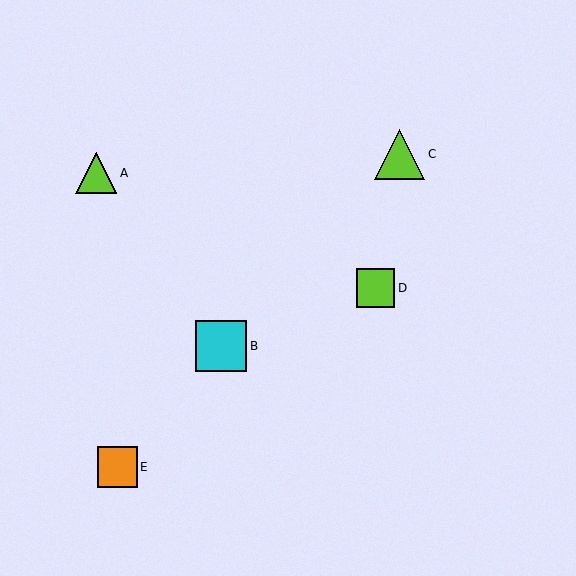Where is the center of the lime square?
The center of the lime square is at (375, 288).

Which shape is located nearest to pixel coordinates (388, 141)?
The lime triangle (labeled C) at (400, 154) is nearest to that location.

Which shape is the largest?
The cyan square (labeled B) is the largest.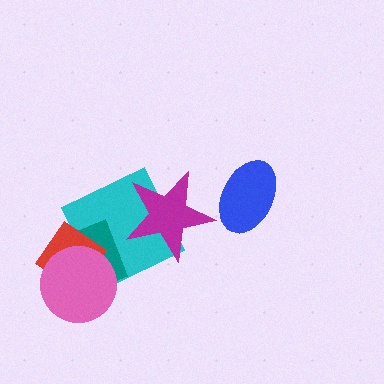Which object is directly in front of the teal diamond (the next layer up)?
The red diamond is directly in front of the teal diamond.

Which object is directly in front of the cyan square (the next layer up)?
The teal diamond is directly in front of the cyan square.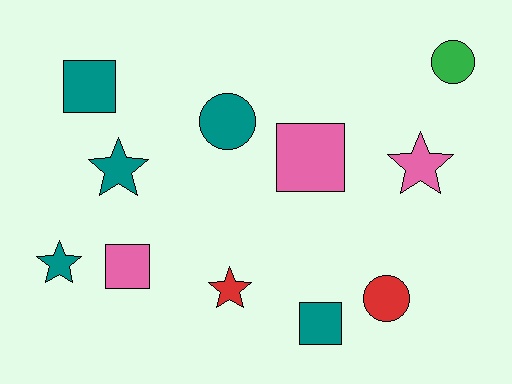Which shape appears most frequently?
Square, with 4 objects.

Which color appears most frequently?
Teal, with 5 objects.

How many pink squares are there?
There are 2 pink squares.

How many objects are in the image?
There are 11 objects.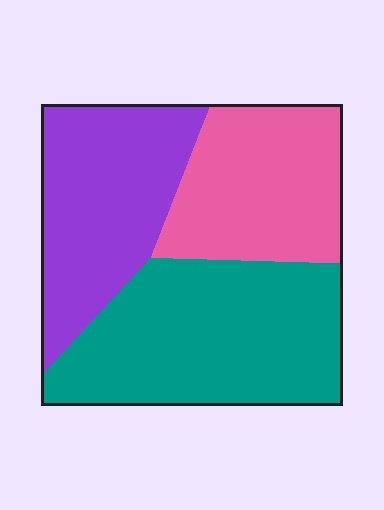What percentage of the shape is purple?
Purple takes up about one third (1/3) of the shape.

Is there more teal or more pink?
Teal.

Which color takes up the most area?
Teal, at roughly 40%.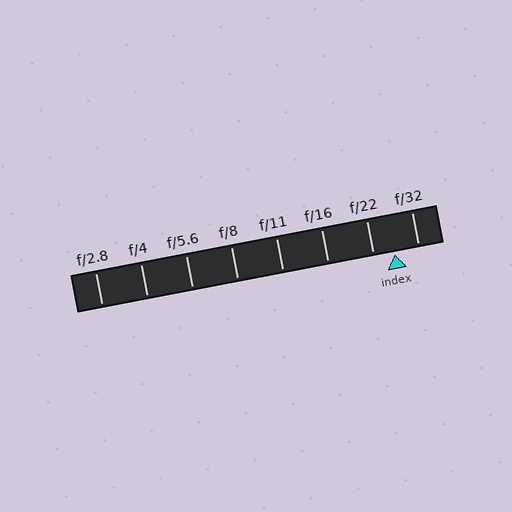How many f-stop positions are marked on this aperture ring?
There are 8 f-stop positions marked.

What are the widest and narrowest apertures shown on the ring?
The widest aperture shown is f/2.8 and the narrowest is f/32.